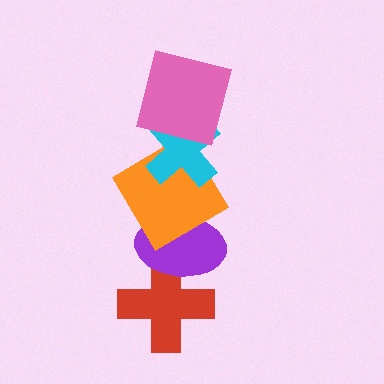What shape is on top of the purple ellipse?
The orange diamond is on top of the purple ellipse.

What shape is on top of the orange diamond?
The cyan cross is on top of the orange diamond.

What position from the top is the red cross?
The red cross is 5th from the top.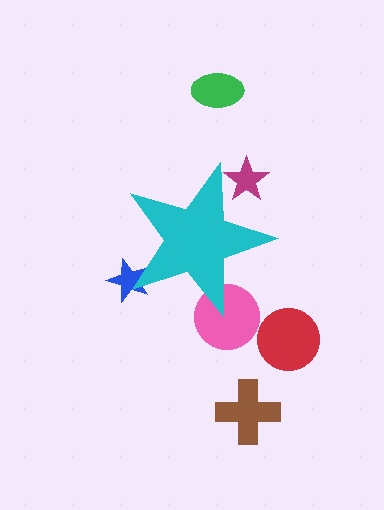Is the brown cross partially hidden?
No, the brown cross is fully visible.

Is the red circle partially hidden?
No, the red circle is fully visible.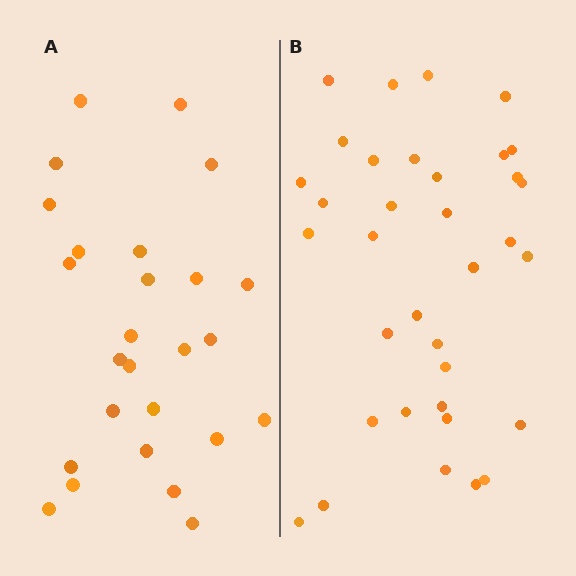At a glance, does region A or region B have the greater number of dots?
Region B (the right region) has more dots.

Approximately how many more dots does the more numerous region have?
Region B has roughly 8 or so more dots than region A.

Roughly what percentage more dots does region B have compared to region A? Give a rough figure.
About 35% more.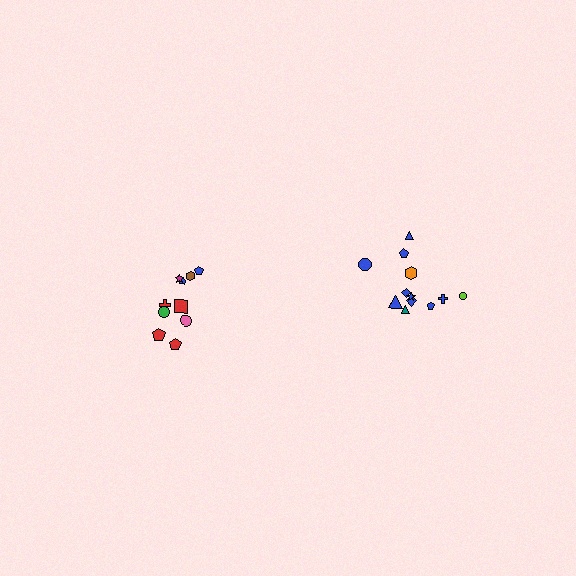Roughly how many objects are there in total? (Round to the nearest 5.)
Roughly 20 objects in total.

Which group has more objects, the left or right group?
The right group.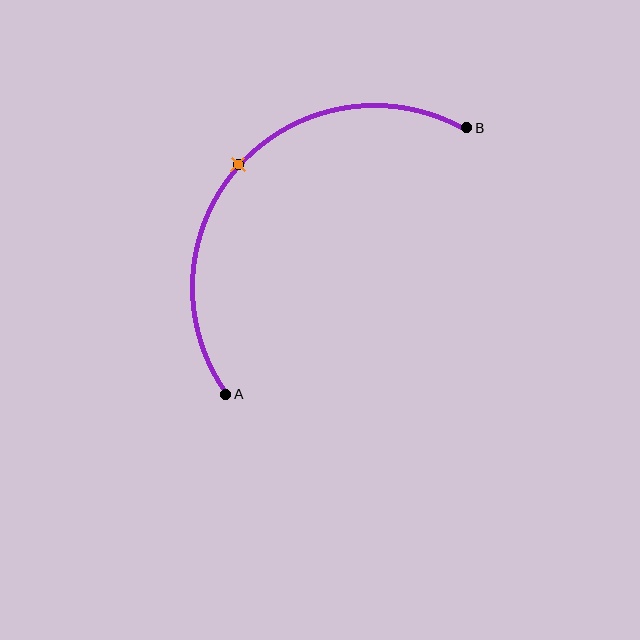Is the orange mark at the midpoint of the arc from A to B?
Yes. The orange mark lies on the arc at equal arc-length from both A and B — it is the arc midpoint.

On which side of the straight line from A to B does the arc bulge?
The arc bulges above and to the left of the straight line connecting A and B.